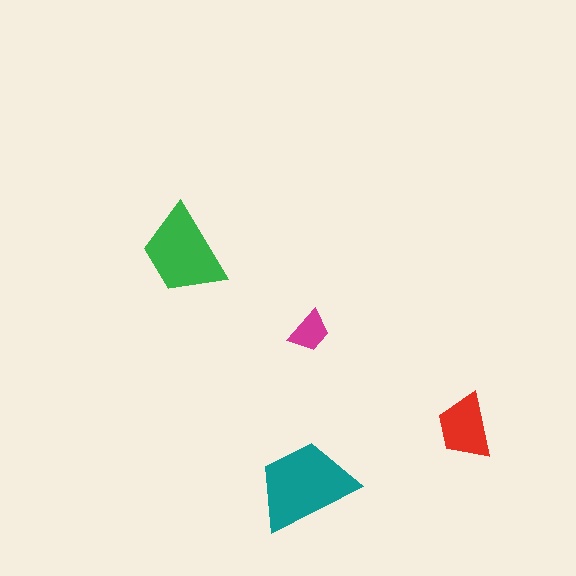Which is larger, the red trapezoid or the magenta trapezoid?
The red one.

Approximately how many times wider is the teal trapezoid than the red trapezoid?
About 1.5 times wider.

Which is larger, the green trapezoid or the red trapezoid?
The green one.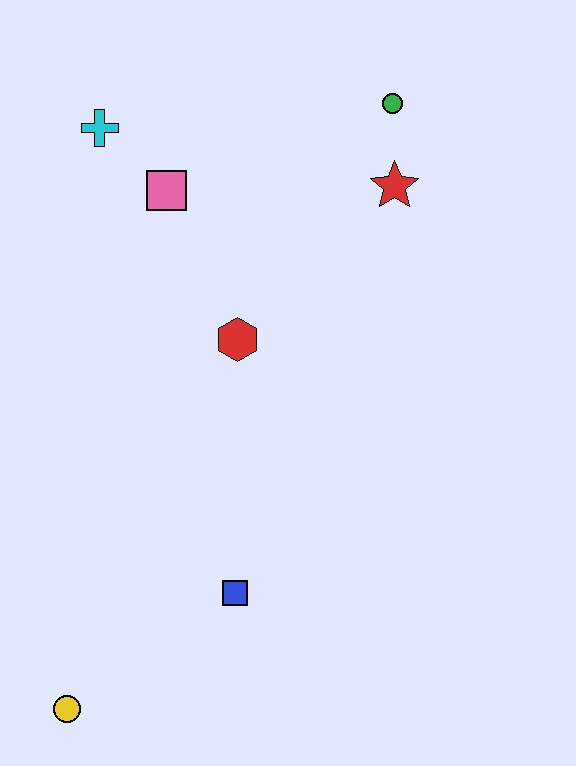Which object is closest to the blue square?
The yellow circle is closest to the blue square.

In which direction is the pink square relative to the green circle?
The pink square is to the left of the green circle.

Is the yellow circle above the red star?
No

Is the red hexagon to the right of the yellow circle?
Yes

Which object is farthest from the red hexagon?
The yellow circle is farthest from the red hexagon.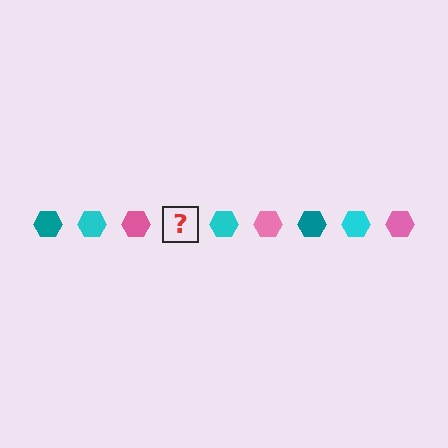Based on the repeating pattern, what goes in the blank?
The blank should be a teal hexagon.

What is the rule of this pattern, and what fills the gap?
The rule is that the pattern cycles through teal, cyan, pink hexagons. The gap should be filled with a teal hexagon.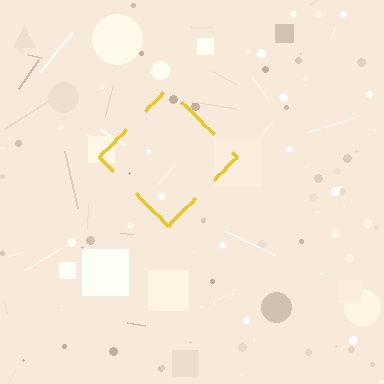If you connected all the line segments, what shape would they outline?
They would outline a diamond.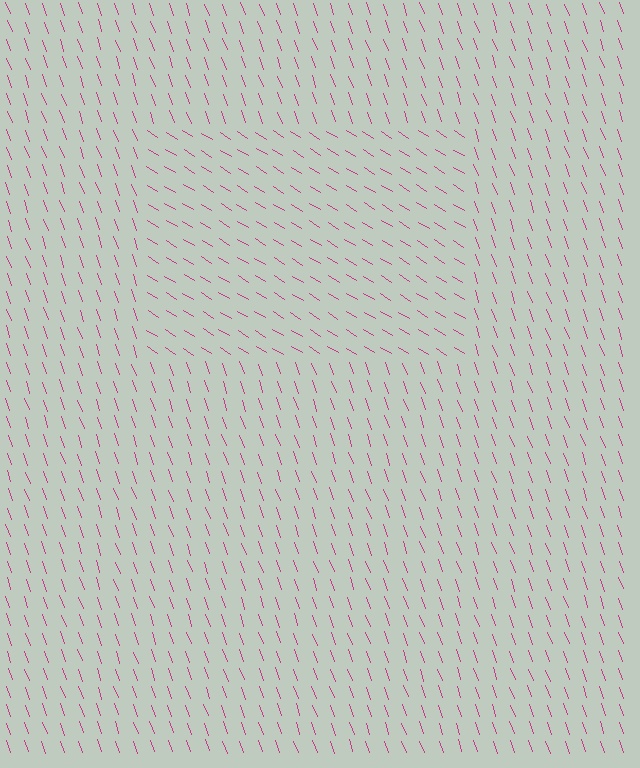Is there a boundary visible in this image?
Yes, there is a texture boundary formed by a change in line orientation.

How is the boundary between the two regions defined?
The boundary is defined purely by a change in line orientation (approximately 38 degrees difference). All lines are the same color and thickness.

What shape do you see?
I see a rectangle.